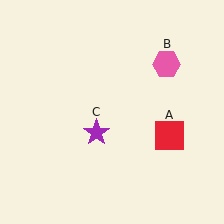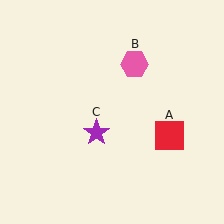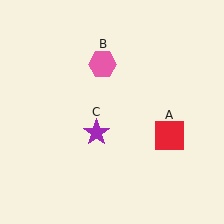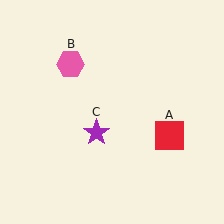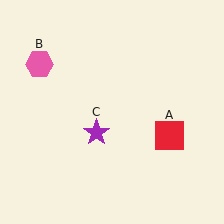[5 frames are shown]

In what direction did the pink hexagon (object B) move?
The pink hexagon (object B) moved left.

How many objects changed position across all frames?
1 object changed position: pink hexagon (object B).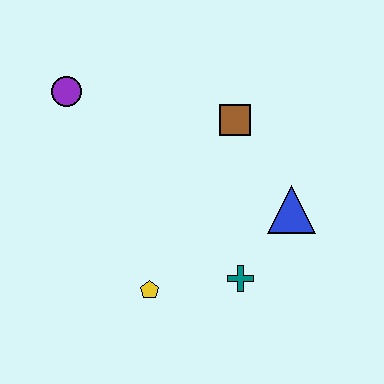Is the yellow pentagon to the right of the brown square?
No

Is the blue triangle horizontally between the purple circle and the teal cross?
No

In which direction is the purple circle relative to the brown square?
The purple circle is to the left of the brown square.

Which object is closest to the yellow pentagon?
The teal cross is closest to the yellow pentagon.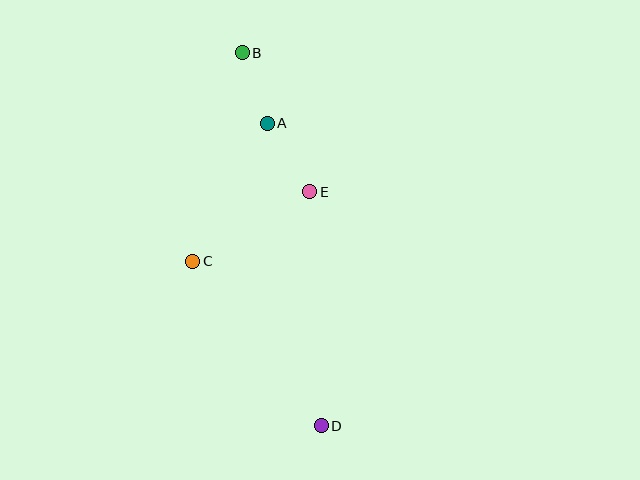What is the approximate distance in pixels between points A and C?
The distance between A and C is approximately 157 pixels.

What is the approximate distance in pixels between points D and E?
The distance between D and E is approximately 234 pixels.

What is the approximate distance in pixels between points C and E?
The distance between C and E is approximately 136 pixels.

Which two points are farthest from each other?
Points B and D are farthest from each other.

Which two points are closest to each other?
Points A and B are closest to each other.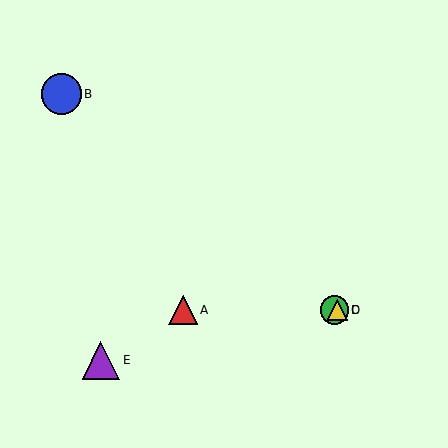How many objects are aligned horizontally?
3 objects (A, C, D) are aligned horizontally.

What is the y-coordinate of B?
Object B is at y≈94.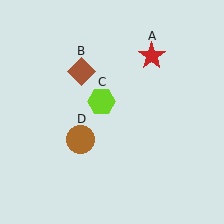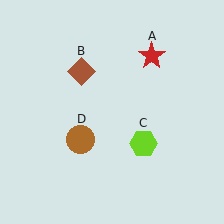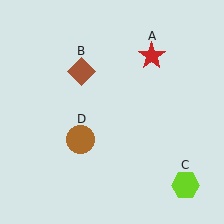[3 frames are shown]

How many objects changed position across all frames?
1 object changed position: lime hexagon (object C).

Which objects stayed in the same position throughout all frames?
Red star (object A) and brown diamond (object B) and brown circle (object D) remained stationary.